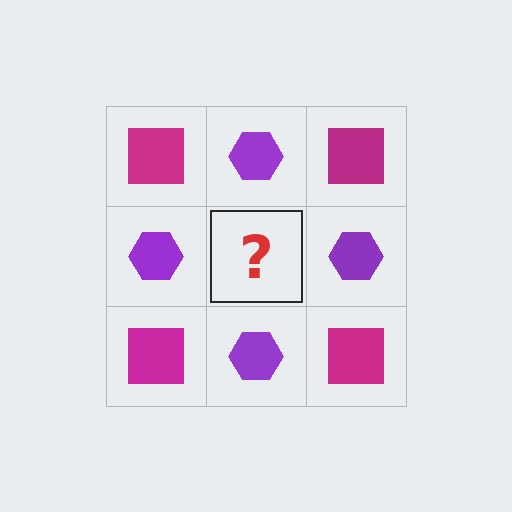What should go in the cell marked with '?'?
The missing cell should contain a magenta square.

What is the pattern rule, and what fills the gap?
The rule is that it alternates magenta square and purple hexagon in a checkerboard pattern. The gap should be filled with a magenta square.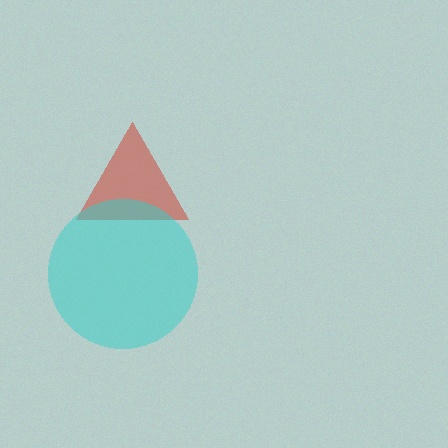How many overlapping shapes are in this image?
There are 2 overlapping shapes in the image.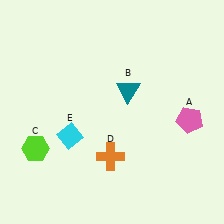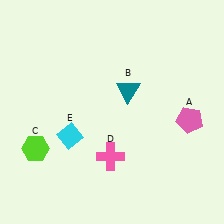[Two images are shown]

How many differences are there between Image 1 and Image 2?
There is 1 difference between the two images.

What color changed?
The cross (D) changed from orange in Image 1 to pink in Image 2.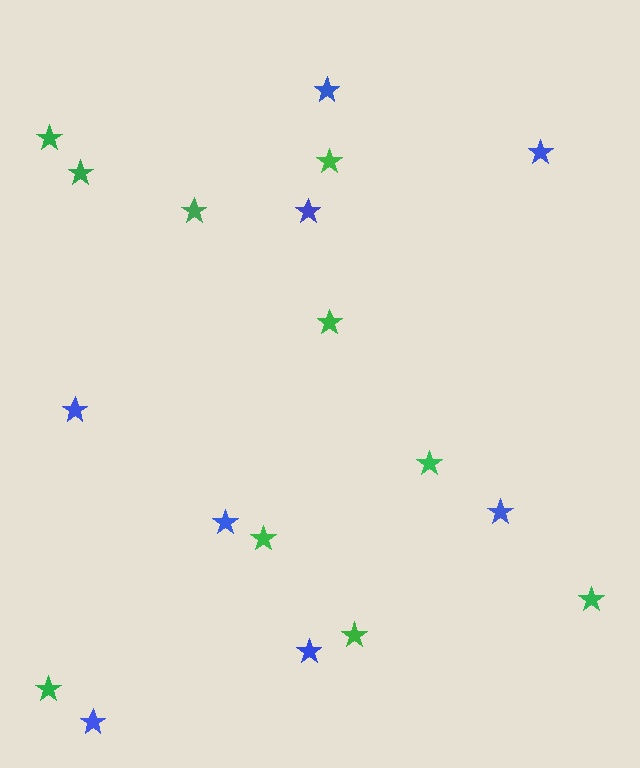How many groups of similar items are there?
There are 2 groups: one group of blue stars (8) and one group of green stars (10).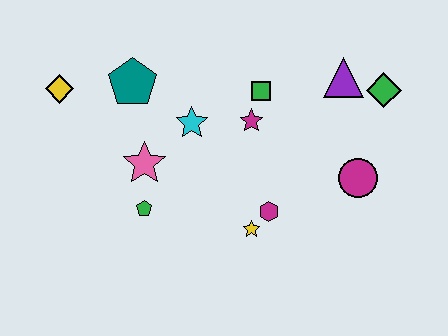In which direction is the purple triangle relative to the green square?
The purple triangle is to the right of the green square.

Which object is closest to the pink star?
The green pentagon is closest to the pink star.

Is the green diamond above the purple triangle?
No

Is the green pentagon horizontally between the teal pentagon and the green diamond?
Yes